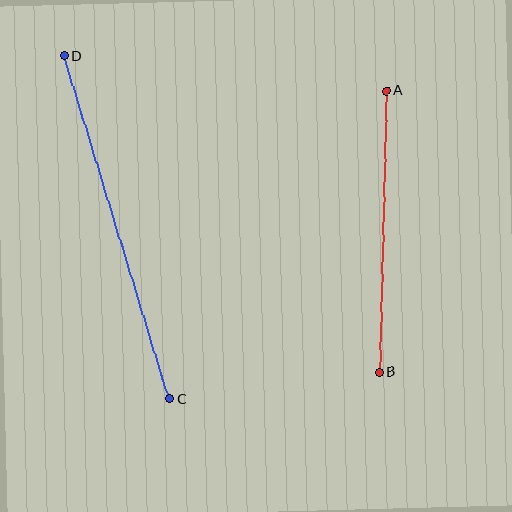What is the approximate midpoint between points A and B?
The midpoint is at approximately (383, 231) pixels.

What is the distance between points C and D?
The distance is approximately 359 pixels.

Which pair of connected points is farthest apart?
Points C and D are farthest apart.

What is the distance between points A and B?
The distance is approximately 281 pixels.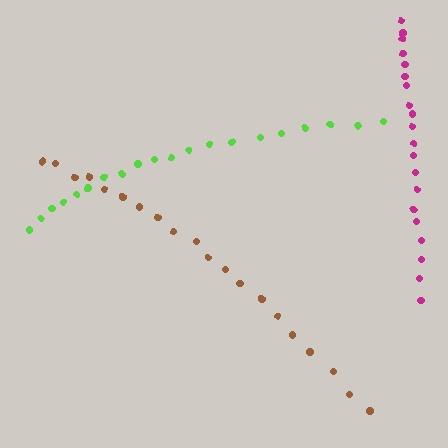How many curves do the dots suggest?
There are 3 distinct paths.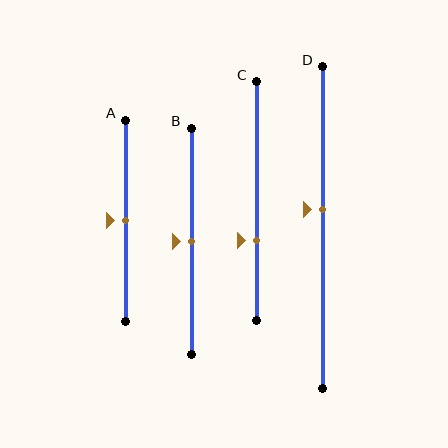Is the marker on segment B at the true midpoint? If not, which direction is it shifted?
Yes, the marker on segment B is at the true midpoint.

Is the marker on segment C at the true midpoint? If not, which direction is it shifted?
No, the marker on segment C is shifted downward by about 16% of the segment length.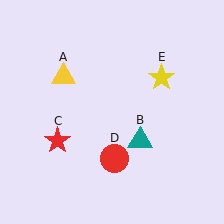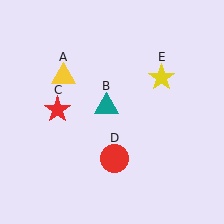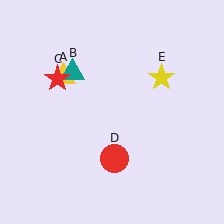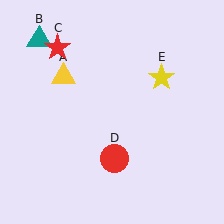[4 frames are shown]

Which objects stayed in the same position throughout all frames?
Yellow triangle (object A) and red circle (object D) and yellow star (object E) remained stationary.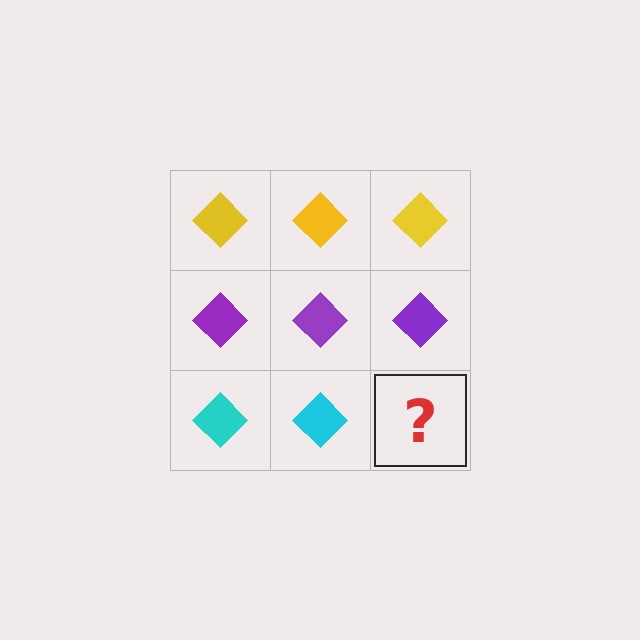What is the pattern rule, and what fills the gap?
The rule is that each row has a consistent color. The gap should be filled with a cyan diamond.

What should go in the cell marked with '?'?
The missing cell should contain a cyan diamond.